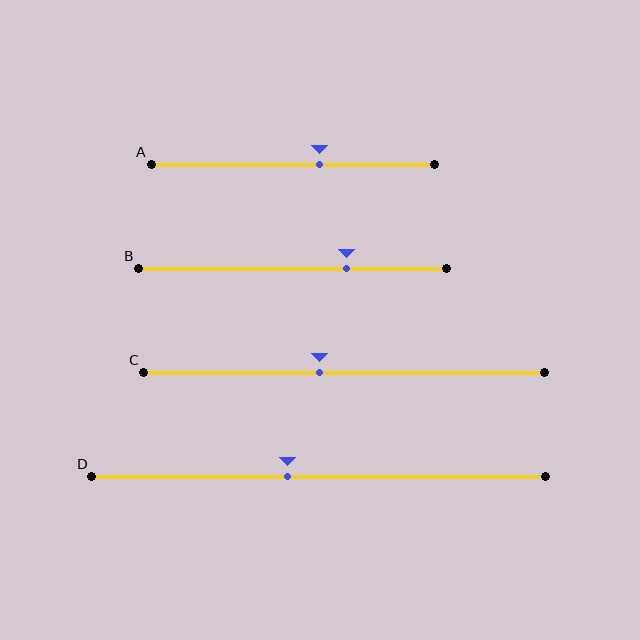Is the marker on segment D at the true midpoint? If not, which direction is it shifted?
No, the marker on segment D is shifted to the left by about 7% of the segment length.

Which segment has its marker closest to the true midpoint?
Segment C has its marker closest to the true midpoint.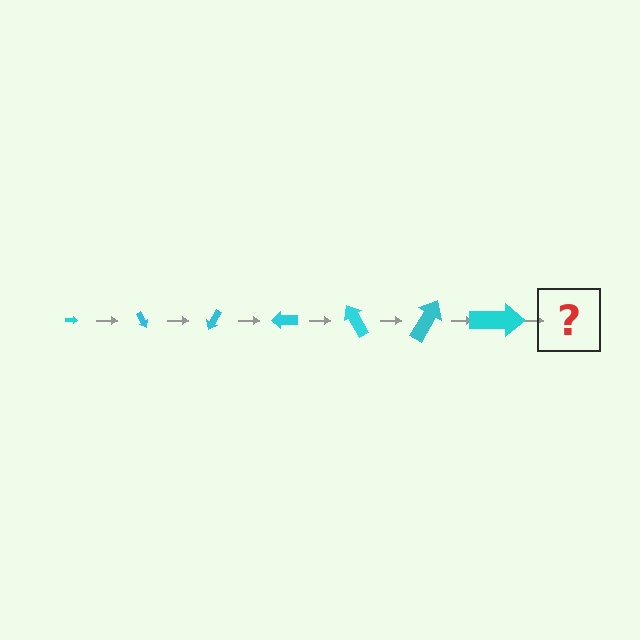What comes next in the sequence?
The next element should be an arrow, larger than the previous one and rotated 420 degrees from the start.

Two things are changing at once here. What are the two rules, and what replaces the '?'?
The two rules are that the arrow grows larger each step and it rotates 60 degrees each step. The '?' should be an arrow, larger than the previous one and rotated 420 degrees from the start.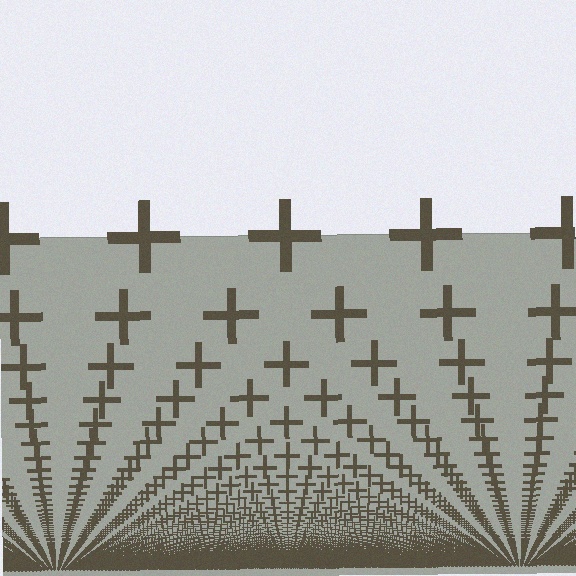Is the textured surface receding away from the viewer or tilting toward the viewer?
The surface appears to tilt toward the viewer. Texture elements get larger and sparser toward the top.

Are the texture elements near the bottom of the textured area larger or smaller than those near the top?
Smaller. The gradient is inverted — elements near the bottom are smaller and denser.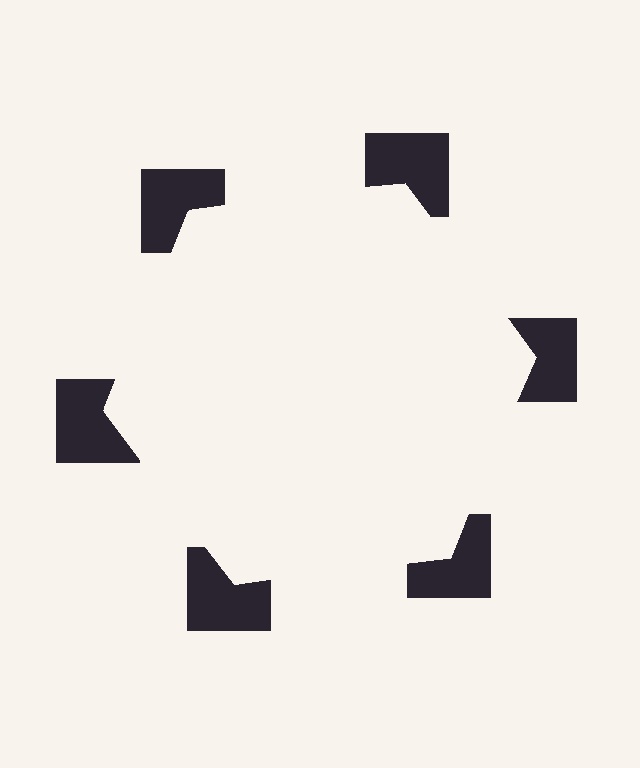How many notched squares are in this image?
There are 6 — one at each vertex of the illusory hexagon.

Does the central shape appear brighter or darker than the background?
It typically appears slightly brighter than the background, even though no actual brightness change is drawn.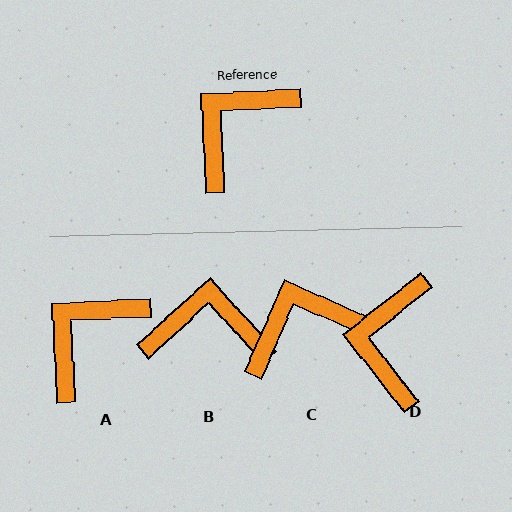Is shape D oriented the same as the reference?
No, it is off by about 35 degrees.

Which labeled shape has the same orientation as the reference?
A.